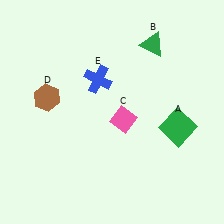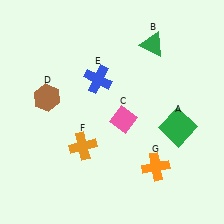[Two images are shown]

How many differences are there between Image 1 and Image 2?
There are 2 differences between the two images.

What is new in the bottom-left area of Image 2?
An orange cross (F) was added in the bottom-left area of Image 2.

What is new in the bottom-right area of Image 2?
An orange cross (G) was added in the bottom-right area of Image 2.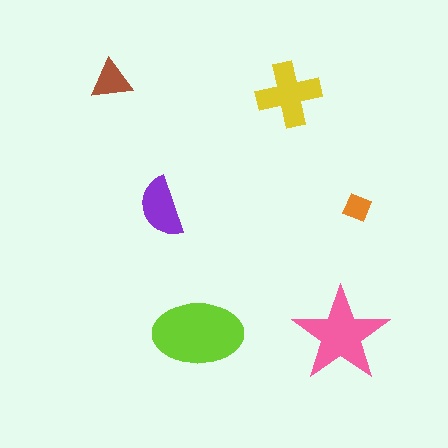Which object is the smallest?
The orange diamond.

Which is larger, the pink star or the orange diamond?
The pink star.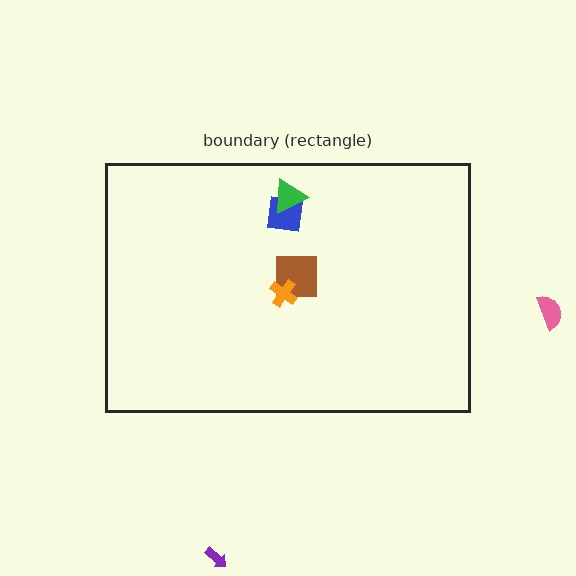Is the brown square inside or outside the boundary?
Inside.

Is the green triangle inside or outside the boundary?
Inside.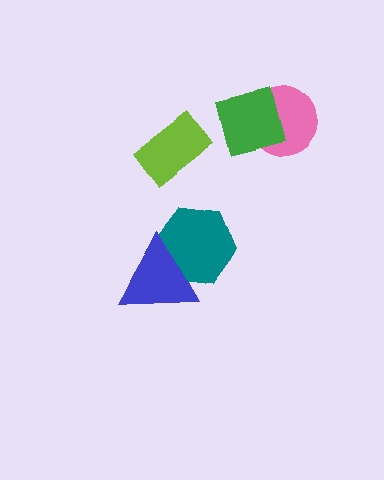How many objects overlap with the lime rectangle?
0 objects overlap with the lime rectangle.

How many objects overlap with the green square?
1 object overlaps with the green square.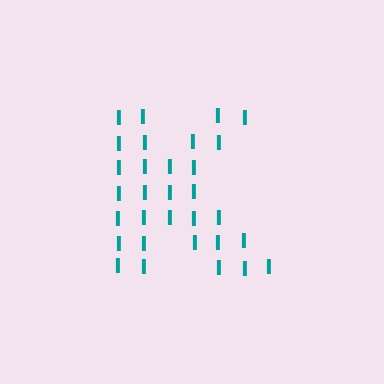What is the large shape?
The large shape is the letter K.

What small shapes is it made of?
It is made of small letter I's.